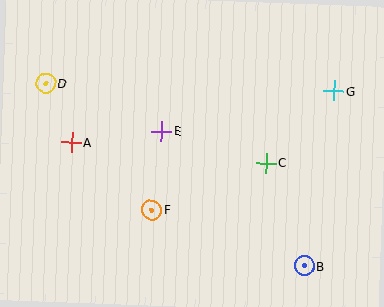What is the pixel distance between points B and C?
The distance between B and C is 110 pixels.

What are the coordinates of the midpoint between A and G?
The midpoint between A and G is at (203, 117).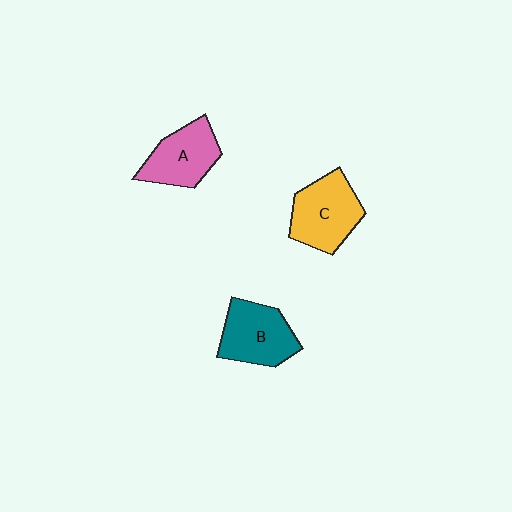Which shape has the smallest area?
Shape A (pink).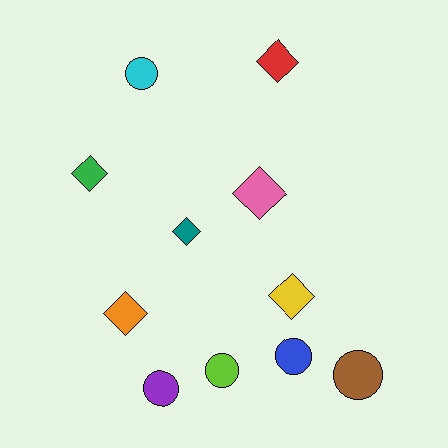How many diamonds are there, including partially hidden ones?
There are 6 diamonds.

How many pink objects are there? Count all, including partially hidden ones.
There is 1 pink object.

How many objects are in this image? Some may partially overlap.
There are 11 objects.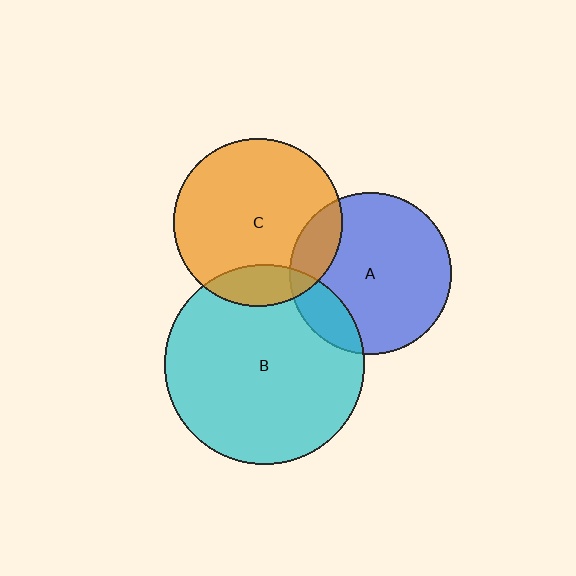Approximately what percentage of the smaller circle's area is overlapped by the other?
Approximately 15%.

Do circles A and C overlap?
Yes.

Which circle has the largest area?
Circle B (cyan).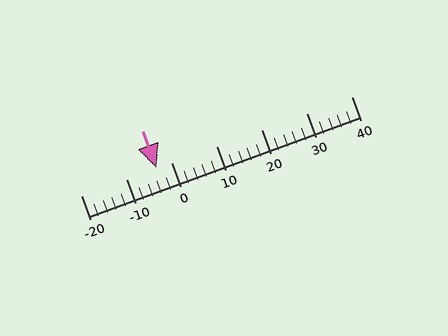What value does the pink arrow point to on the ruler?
The pink arrow points to approximately -3.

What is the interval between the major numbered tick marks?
The major tick marks are spaced 10 units apart.